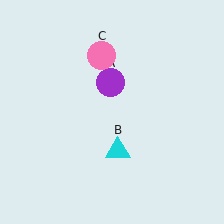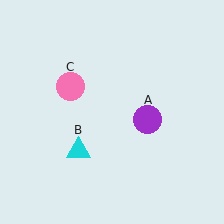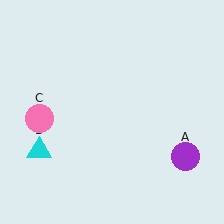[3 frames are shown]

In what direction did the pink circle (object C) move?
The pink circle (object C) moved down and to the left.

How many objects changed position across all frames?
3 objects changed position: purple circle (object A), cyan triangle (object B), pink circle (object C).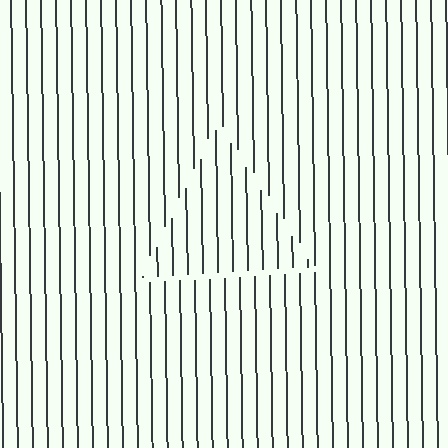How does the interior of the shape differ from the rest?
The interior of the shape contains the same grating, shifted by half a period — the contour is defined by the phase discontinuity where line-ends from the inner and outer gratings abut.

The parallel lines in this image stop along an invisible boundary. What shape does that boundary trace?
An illusory triangle. The interior of the shape contains the same grating, shifted by half a period — the contour is defined by the phase discontinuity where line-ends from the inner and outer gratings abut.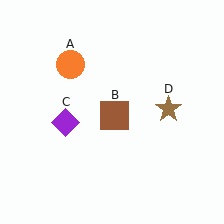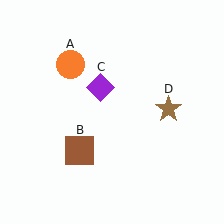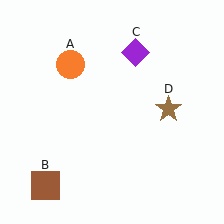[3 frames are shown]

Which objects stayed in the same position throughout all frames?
Orange circle (object A) and brown star (object D) remained stationary.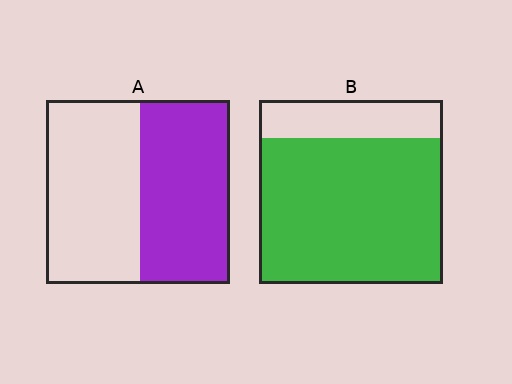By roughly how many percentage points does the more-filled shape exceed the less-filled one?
By roughly 30 percentage points (B over A).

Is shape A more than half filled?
Roughly half.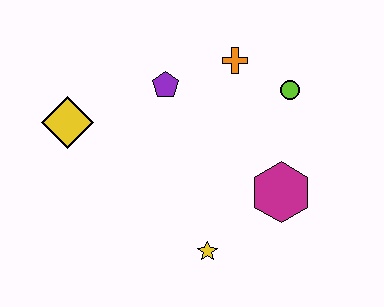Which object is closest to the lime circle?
The orange cross is closest to the lime circle.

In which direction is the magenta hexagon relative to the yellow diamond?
The magenta hexagon is to the right of the yellow diamond.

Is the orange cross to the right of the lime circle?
No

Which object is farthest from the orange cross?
The yellow star is farthest from the orange cross.